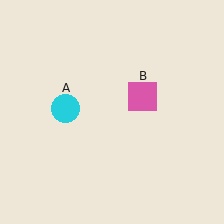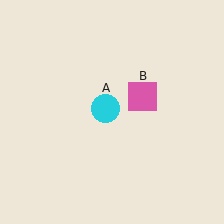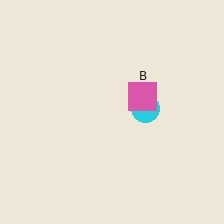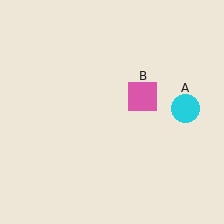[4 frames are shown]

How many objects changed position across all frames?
1 object changed position: cyan circle (object A).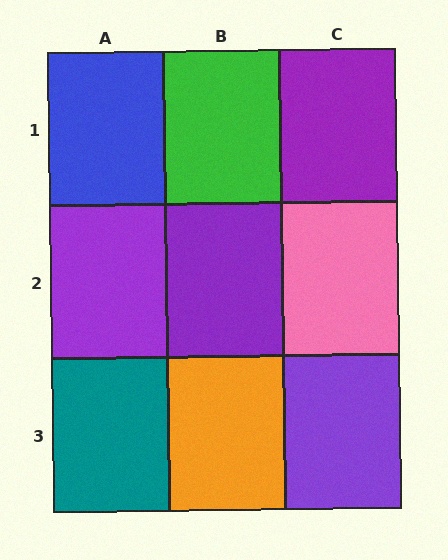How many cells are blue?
1 cell is blue.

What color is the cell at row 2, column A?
Purple.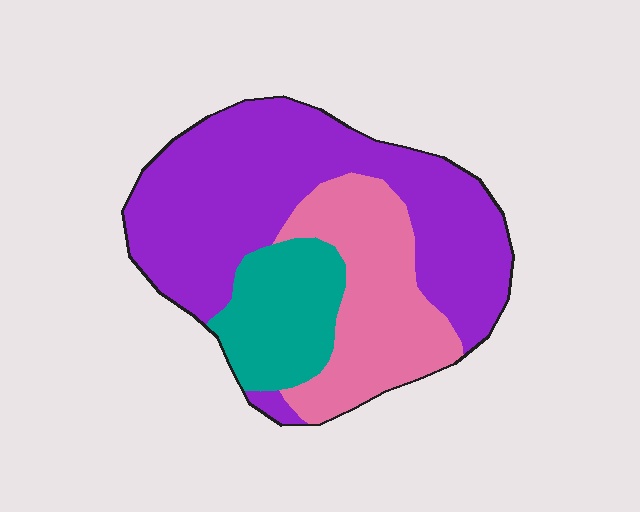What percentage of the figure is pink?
Pink covers 27% of the figure.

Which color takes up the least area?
Teal, at roughly 20%.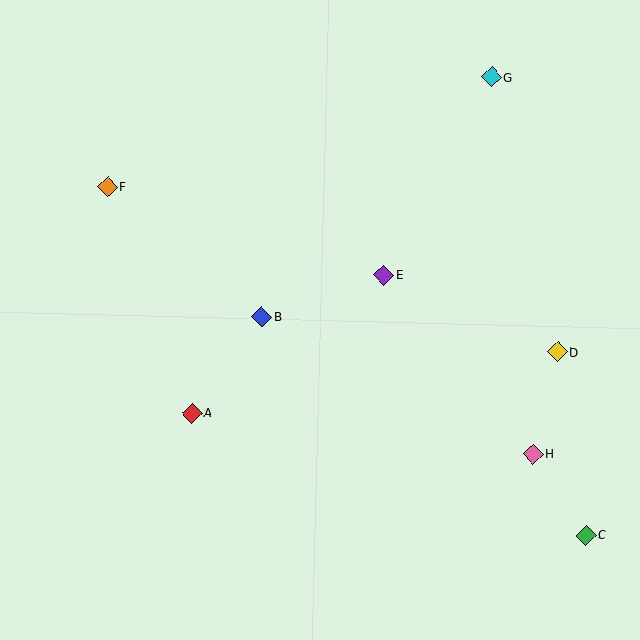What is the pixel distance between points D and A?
The distance between D and A is 371 pixels.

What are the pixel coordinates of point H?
Point H is at (533, 454).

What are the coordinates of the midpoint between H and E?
The midpoint between H and E is at (458, 364).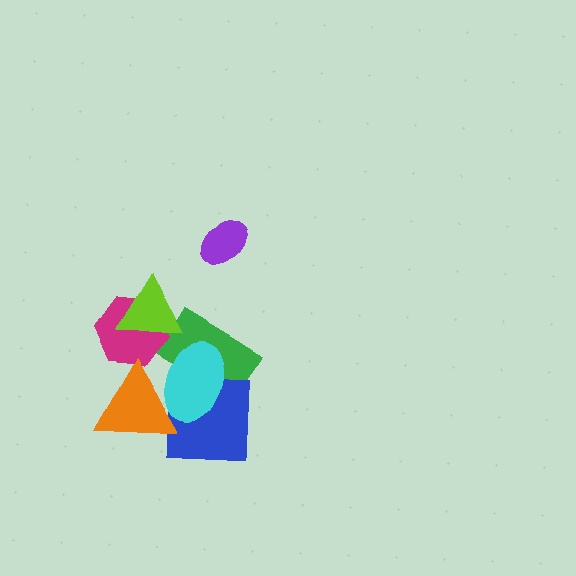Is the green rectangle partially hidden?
Yes, it is partially covered by another shape.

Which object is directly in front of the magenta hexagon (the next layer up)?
The orange triangle is directly in front of the magenta hexagon.